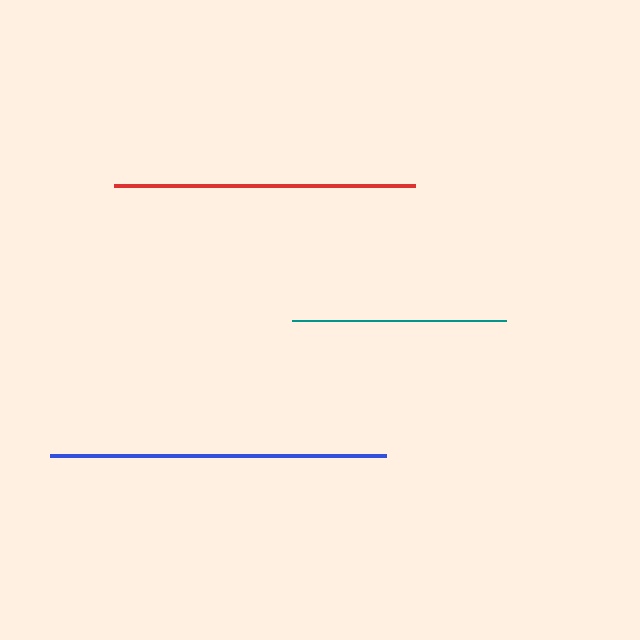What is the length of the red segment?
The red segment is approximately 301 pixels long.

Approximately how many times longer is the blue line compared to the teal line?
The blue line is approximately 1.6 times the length of the teal line.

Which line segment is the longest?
The blue line is the longest at approximately 337 pixels.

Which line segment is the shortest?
The teal line is the shortest at approximately 214 pixels.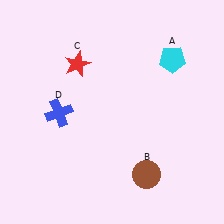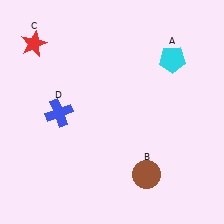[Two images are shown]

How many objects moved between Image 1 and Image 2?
1 object moved between the two images.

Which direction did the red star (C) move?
The red star (C) moved left.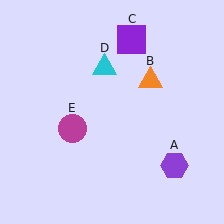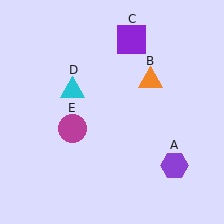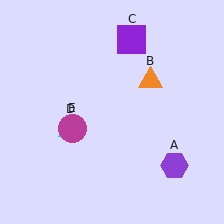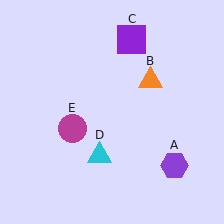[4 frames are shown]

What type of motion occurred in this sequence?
The cyan triangle (object D) rotated counterclockwise around the center of the scene.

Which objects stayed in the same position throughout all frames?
Purple hexagon (object A) and orange triangle (object B) and purple square (object C) and magenta circle (object E) remained stationary.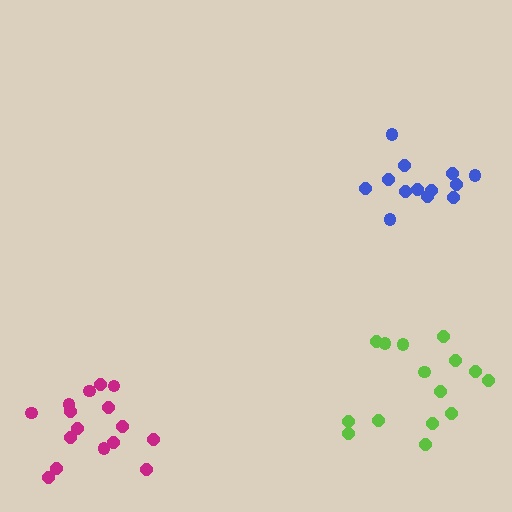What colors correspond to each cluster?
The clusters are colored: blue, magenta, lime.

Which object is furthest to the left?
The magenta cluster is leftmost.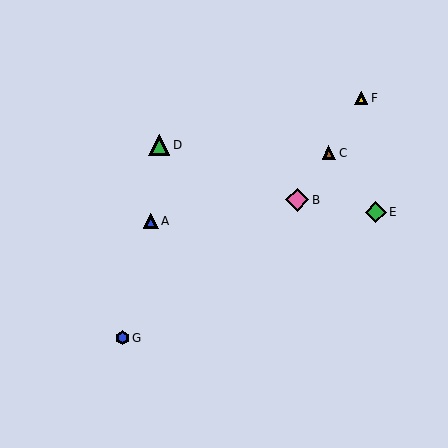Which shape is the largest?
The pink diamond (labeled B) is the largest.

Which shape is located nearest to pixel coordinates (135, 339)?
The blue hexagon (labeled G) at (122, 338) is nearest to that location.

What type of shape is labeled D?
Shape D is a green triangle.